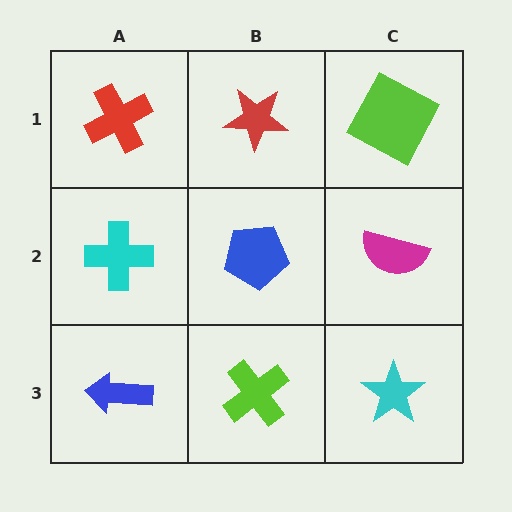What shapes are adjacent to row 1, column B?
A blue pentagon (row 2, column B), a red cross (row 1, column A), a lime square (row 1, column C).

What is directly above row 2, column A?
A red cross.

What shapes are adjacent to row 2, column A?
A red cross (row 1, column A), a blue arrow (row 3, column A), a blue pentagon (row 2, column B).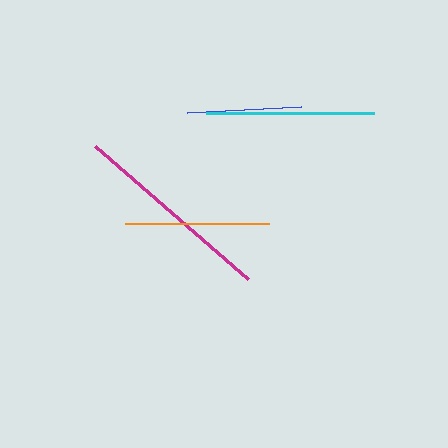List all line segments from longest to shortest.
From longest to shortest: magenta, cyan, orange, blue.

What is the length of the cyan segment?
The cyan segment is approximately 168 pixels long.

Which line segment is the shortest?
The blue line is the shortest at approximately 115 pixels.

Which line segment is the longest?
The magenta line is the longest at approximately 203 pixels.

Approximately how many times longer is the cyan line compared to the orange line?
The cyan line is approximately 1.2 times the length of the orange line.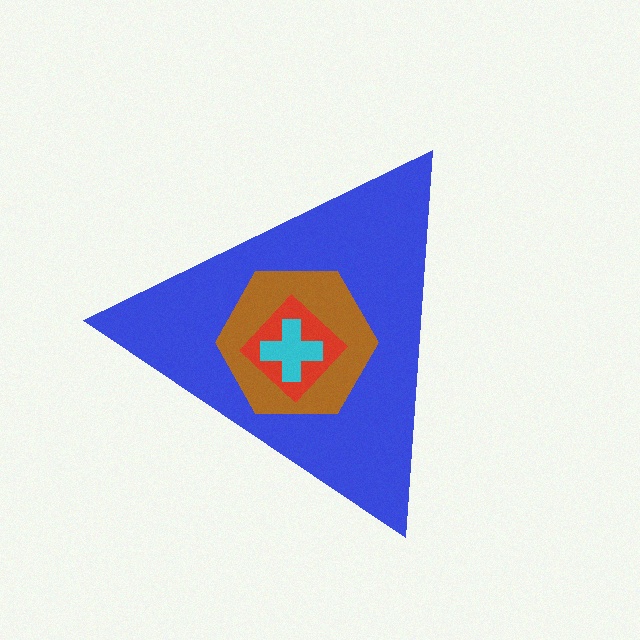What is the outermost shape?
The blue triangle.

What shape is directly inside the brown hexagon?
The red diamond.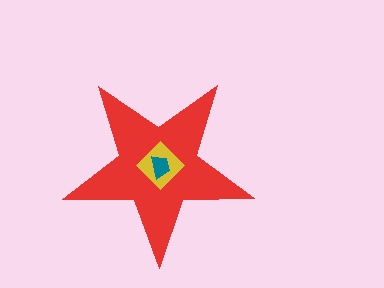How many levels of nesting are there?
3.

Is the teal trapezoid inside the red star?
Yes.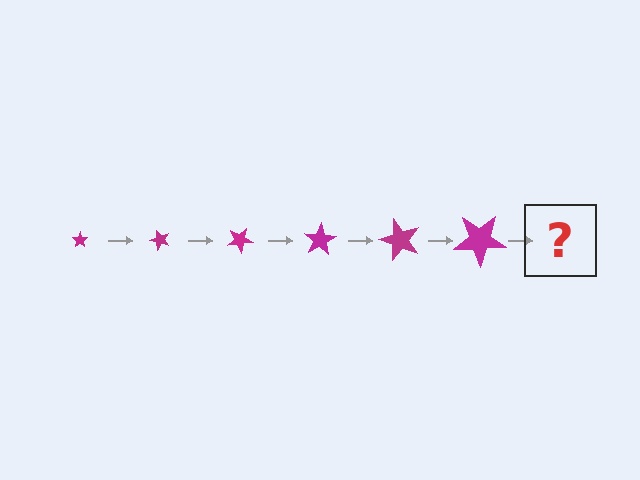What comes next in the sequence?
The next element should be a star, larger than the previous one and rotated 300 degrees from the start.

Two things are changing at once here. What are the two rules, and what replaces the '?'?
The two rules are that the star grows larger each step and it rotates 50 degrees each step. The '?' should be a star, larger than the previous one and rotated 300 degrees from the start.